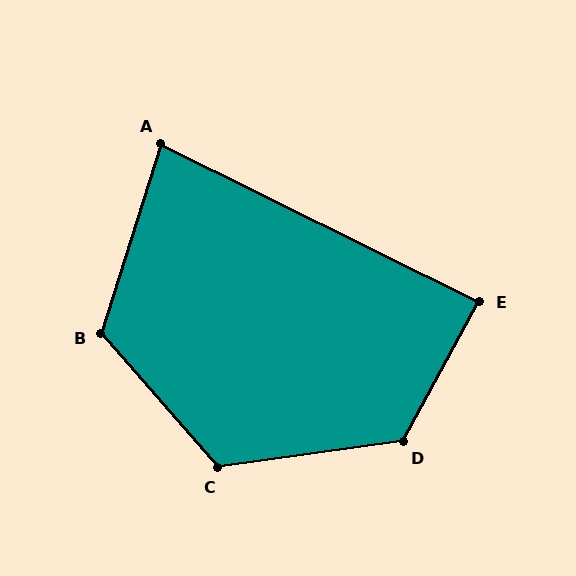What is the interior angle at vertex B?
Approximately 121 degrees (obtuse).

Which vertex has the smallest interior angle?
A, at approximately 81 degrees.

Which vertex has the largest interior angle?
D, at approximately 126 degrees.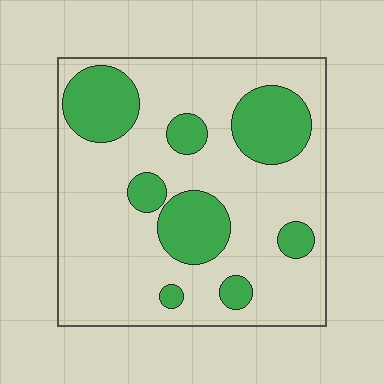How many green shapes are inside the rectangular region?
8.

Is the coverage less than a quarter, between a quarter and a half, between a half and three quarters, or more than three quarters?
Between a quarter and a half.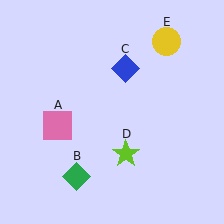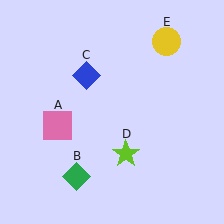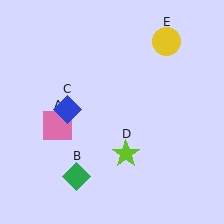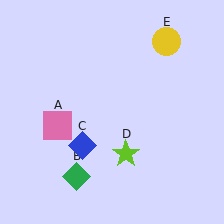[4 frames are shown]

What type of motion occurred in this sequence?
The blue diamond (object C) rotated counterclockwise around the center of the scene.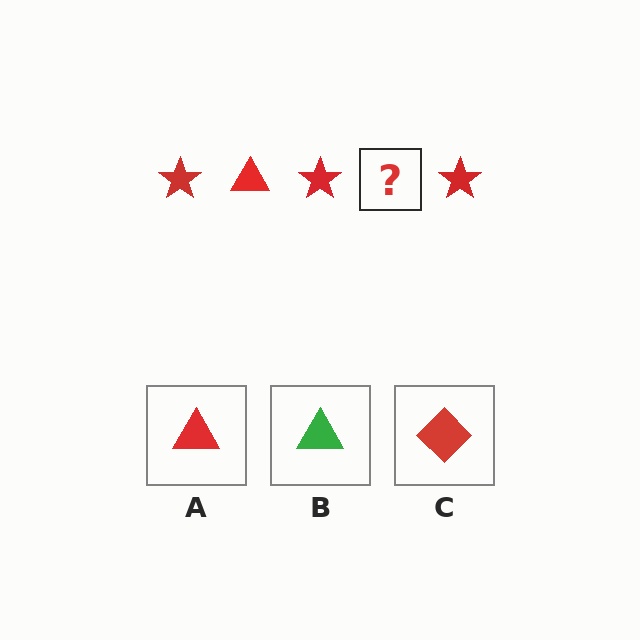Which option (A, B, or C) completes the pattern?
A.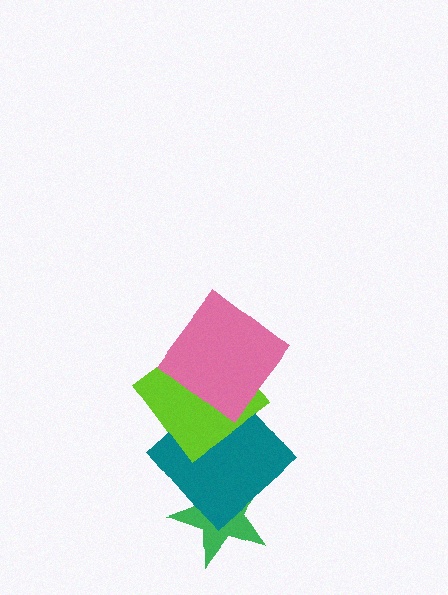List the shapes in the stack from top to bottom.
From top to bottom: the pink diamond, the lime diamond, the teal diamond, the green star.